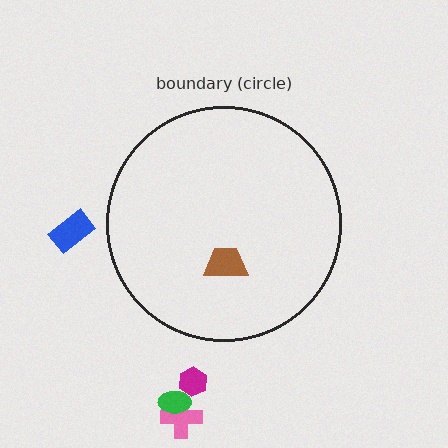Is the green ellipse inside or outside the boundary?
Outside.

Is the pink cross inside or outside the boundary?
Outside.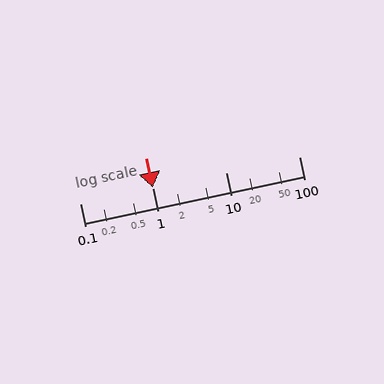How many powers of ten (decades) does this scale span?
The scale spans 3 decades, from 0.1 to 100.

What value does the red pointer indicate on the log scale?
The pointer indicates approximately 0.99.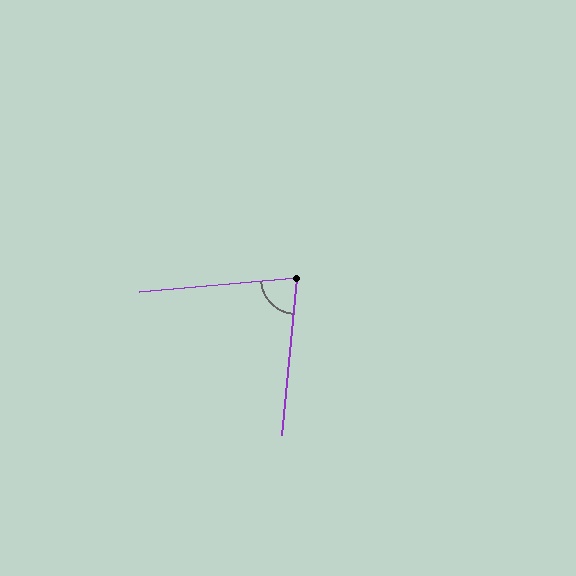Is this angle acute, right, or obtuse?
It is acute.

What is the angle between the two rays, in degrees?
Approximately 79 degrees.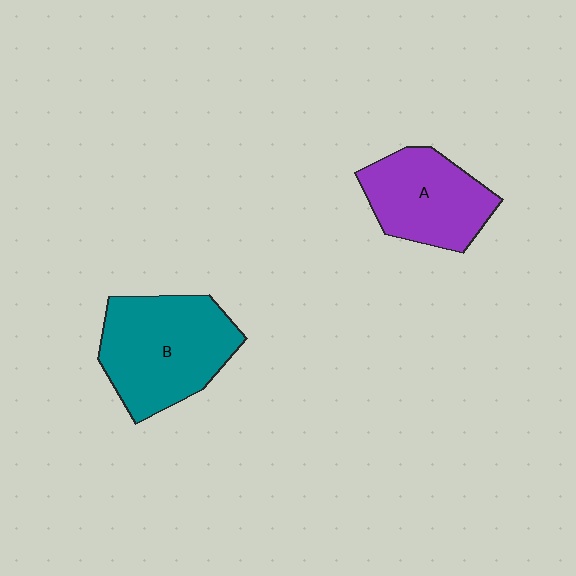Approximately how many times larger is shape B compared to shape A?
Approximately 1.3 times.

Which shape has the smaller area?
Shape A (purple).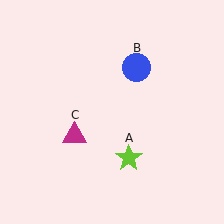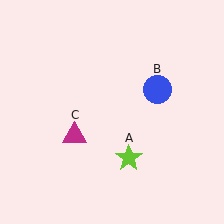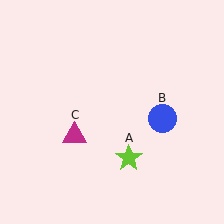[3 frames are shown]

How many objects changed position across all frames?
1 object changed position: blue circle (object B).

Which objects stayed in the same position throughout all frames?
Lime star (object A) and magenta triangle (object C) remained stationary.